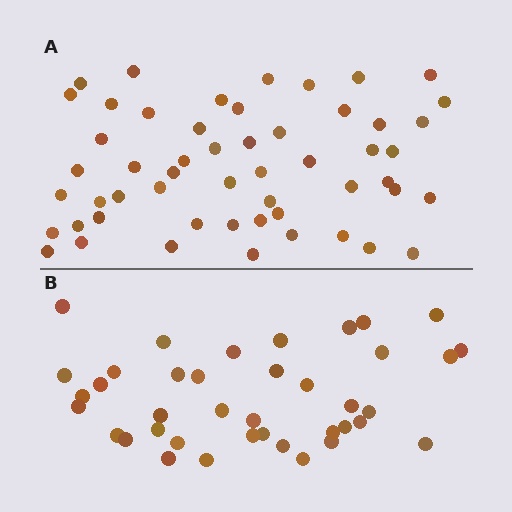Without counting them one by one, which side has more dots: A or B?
Region A (the top region) has more dots.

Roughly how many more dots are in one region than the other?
Region A has approximately 15 more dots than region B.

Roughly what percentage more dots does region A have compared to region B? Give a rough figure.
About 35% more.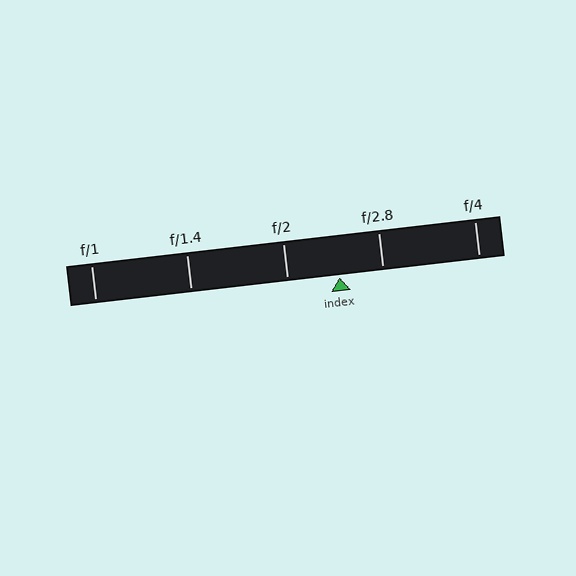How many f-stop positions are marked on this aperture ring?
There are 5 f-stop positions marked.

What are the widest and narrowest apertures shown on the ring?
The widest aperture shown is f/1 and the narrowest is f/4.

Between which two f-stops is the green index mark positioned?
The index mark is between f/2 and f/2.8.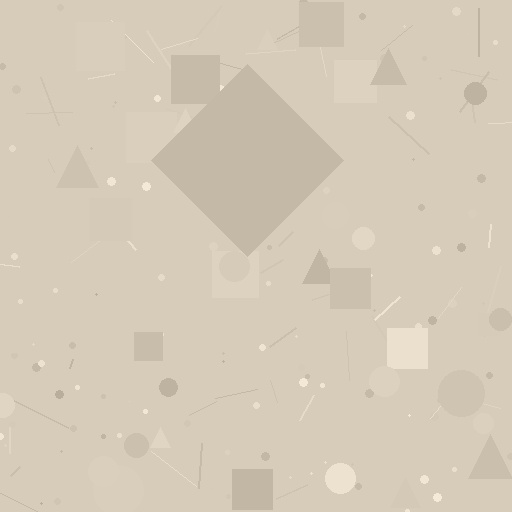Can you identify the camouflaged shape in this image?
The camouflaged shape is a diamond.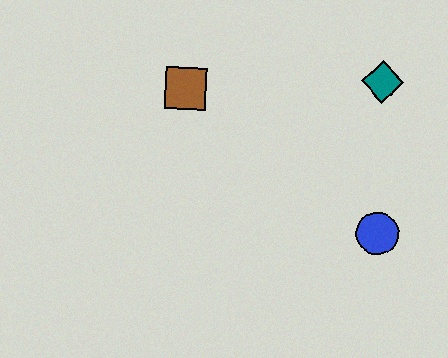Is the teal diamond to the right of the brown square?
Yes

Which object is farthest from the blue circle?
The brown square is farthest from the blue circle.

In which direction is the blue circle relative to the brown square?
The blue circle is to the right of the brown square.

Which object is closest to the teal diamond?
The blue circle is closest to the teal diamond.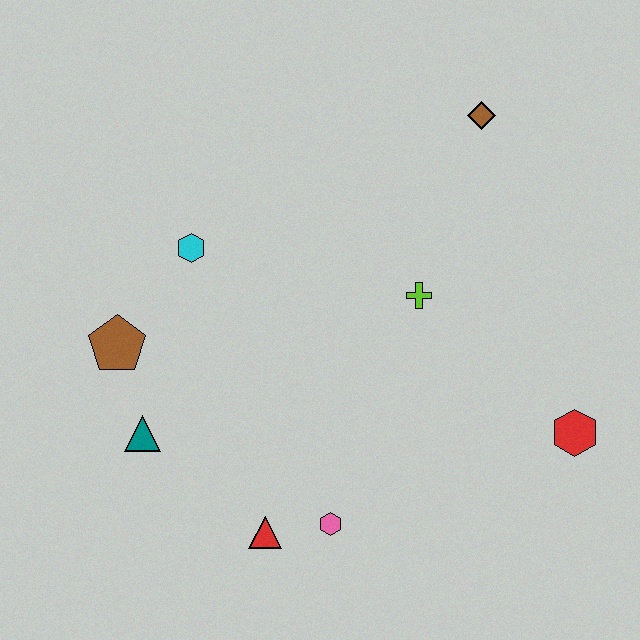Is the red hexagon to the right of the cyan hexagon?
Yes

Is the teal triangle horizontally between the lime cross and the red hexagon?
No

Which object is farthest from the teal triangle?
The brown diamond is farthest from the teal triangle.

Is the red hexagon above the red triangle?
Yes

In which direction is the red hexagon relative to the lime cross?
The red hexagon is to the right of the lime cross.